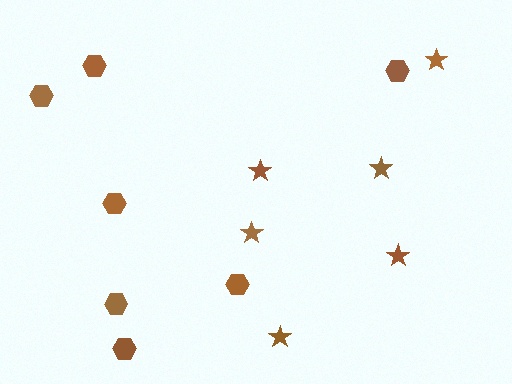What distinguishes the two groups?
There are 2 groups: one group of hexagons (7) and one group of stars (6).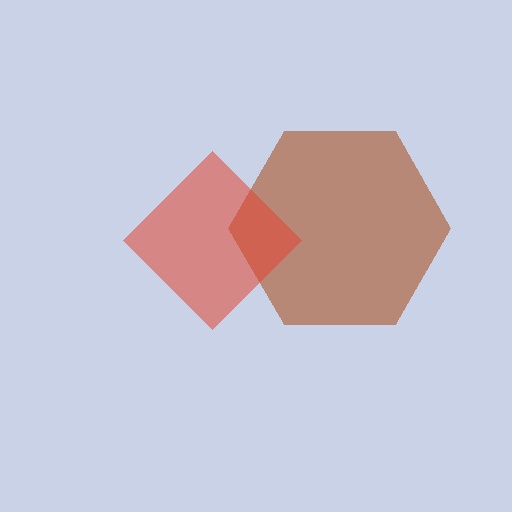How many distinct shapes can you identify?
There are 2 distinct shapes: a brown hexagon, a red diamond.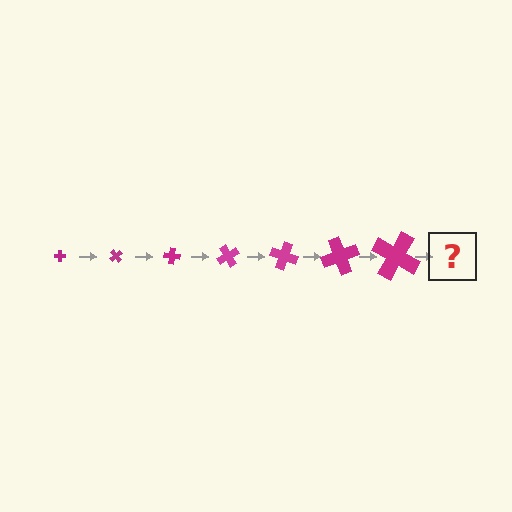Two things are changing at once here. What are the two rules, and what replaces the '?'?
The two rules are that the cross grows larger each step and it rotates 50 degrees each step. The '?' should be a cross, larger than the previous one and rotated 350 degrees from the start.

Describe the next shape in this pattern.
It should be a cross, larger than the previous one and rotated 350 degrees from the start.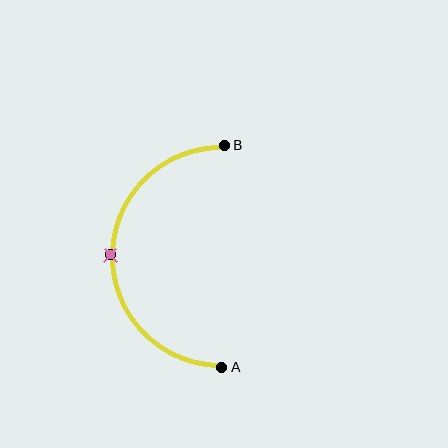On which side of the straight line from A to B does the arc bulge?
The arc bulges to the left of the straight line connecting A and B.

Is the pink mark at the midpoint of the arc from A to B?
Yes. The pink mark lies on the arc at equal arc-length from both A and B — it is the arc midpoint.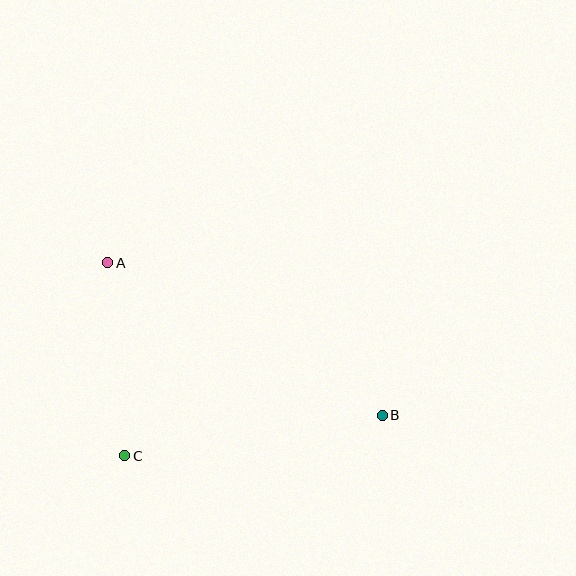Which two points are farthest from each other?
Points A and B are farthest from each other.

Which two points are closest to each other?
Points A and C are closest to each other.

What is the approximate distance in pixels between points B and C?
The distance between B and C is approximately 260 pixels.